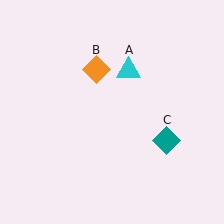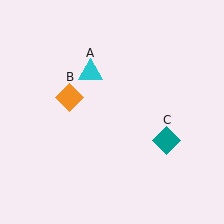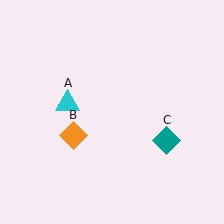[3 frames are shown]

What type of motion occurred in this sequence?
The cyan triangle (object A), orange diamond (object B) rotated counterclockwise around the center of the scene.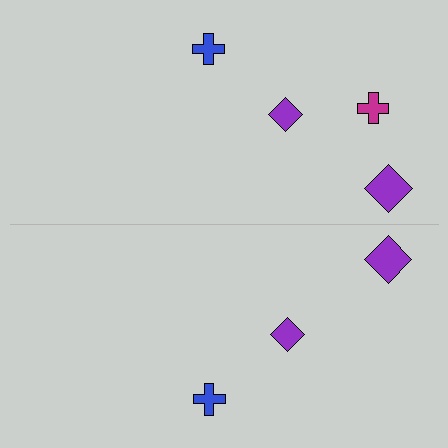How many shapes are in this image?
There are 7 shapes in this image.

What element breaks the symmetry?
A magenta cross is missing from the bottom side.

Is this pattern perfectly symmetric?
No, the pattern is not perfectly symmetric. A magenta cross is missing from the bottom side.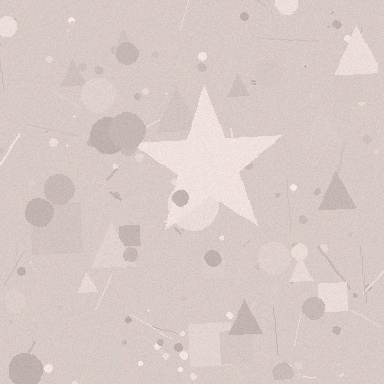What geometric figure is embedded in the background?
A star is embedded in the background.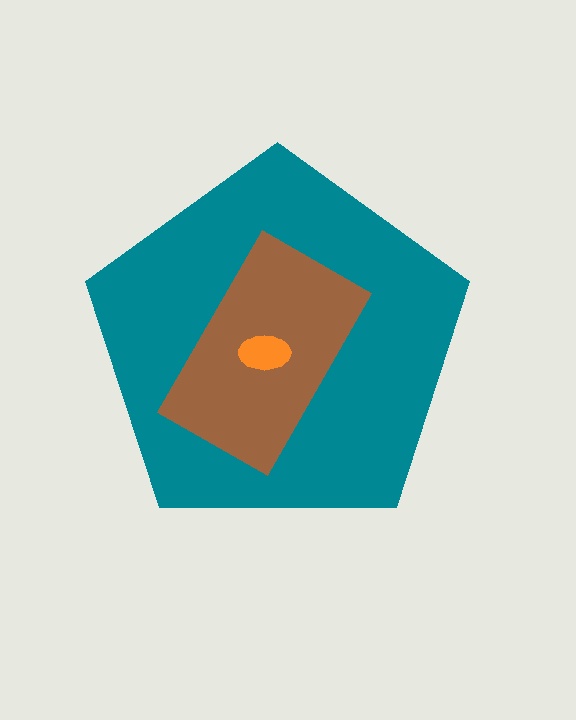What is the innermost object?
The orange ellipse.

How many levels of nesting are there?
3.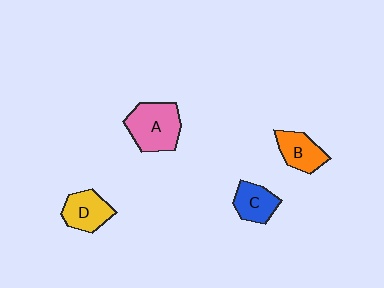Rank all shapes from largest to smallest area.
From largest to smallest: A (pink), D (yellow), B (orange), C (blue).